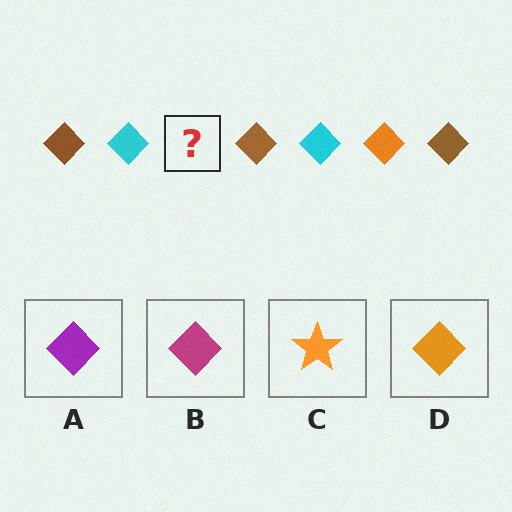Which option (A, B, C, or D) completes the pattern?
D.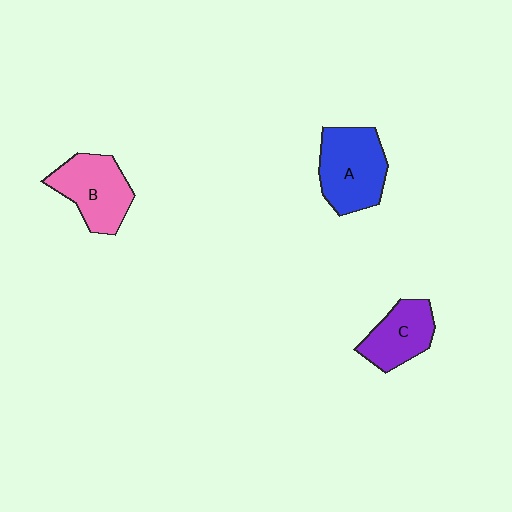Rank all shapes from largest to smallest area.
From largest to smallest: A (blue), B (pink), C (purple).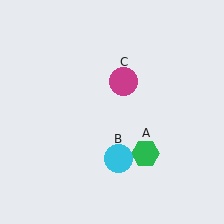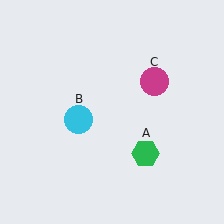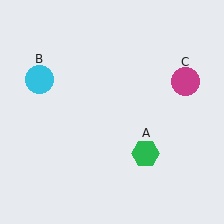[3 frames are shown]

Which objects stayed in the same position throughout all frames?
Green hexagon (object A) remained stationary.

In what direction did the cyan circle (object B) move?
The cyan circle (object B) moved up and to the left.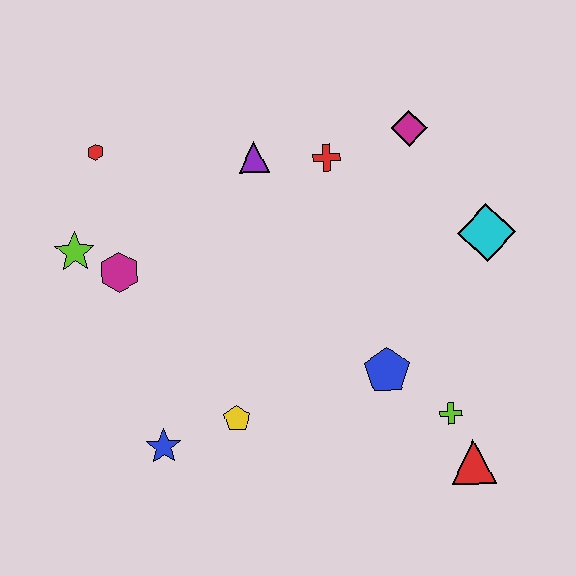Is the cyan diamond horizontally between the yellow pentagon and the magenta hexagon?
No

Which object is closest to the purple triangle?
The red cross is closest to the purple triangle.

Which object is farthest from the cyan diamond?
The lime star is farthest from the cyan diamond.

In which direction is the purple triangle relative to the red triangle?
The purple triangle is above the red triangle.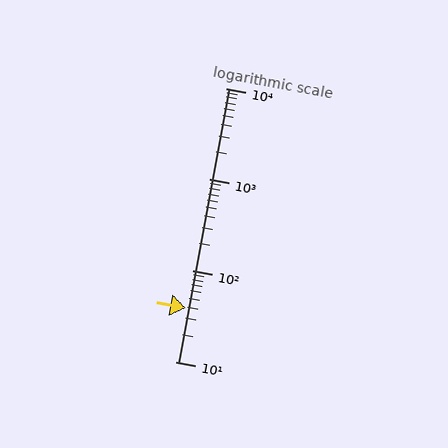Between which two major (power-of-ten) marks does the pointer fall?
The pointer is between 10 and 100.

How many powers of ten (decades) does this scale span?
The scale spans 3 decades, from 10 to 10000.